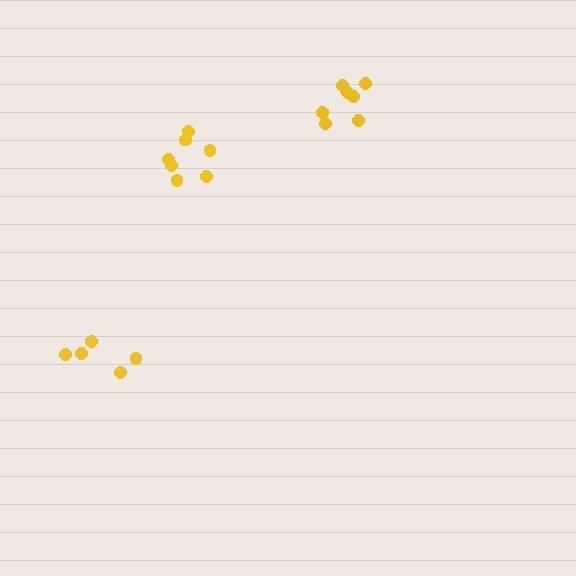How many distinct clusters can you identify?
There are 3 distinct clusters.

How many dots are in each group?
Group 1: 7 dots, Group 2: 5 dots, Group 3: 7 dots (19 total).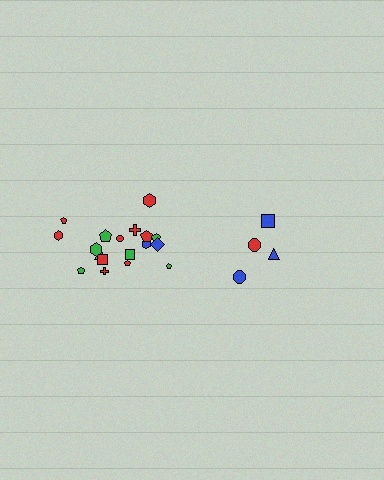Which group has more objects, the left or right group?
The left group.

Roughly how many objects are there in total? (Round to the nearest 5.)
Roughly 20 objects in total.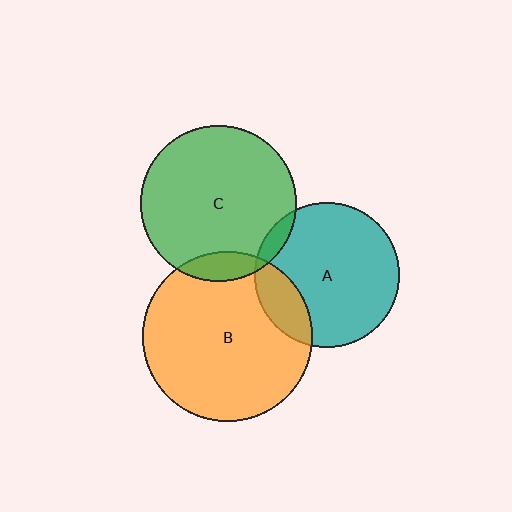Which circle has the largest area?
Circle B (orange).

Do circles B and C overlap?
Yes.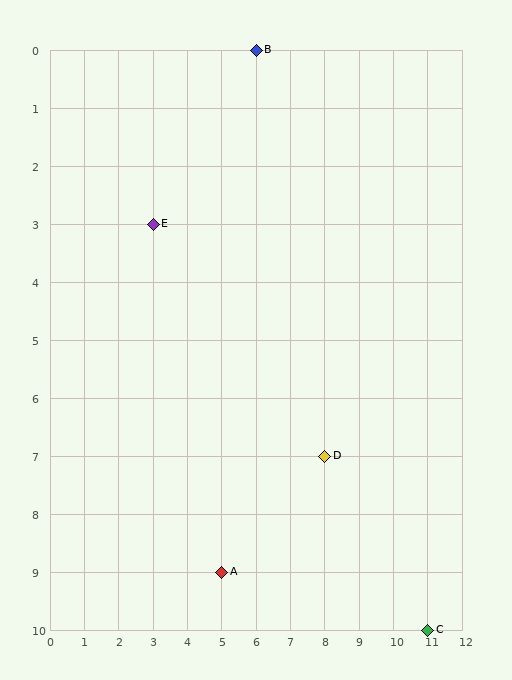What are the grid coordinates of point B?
Point B is at grid coordinates (6, 0).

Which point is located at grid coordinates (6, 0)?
Point B is at (6, 0).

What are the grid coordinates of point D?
Point D is at grid coordinates (8, 7).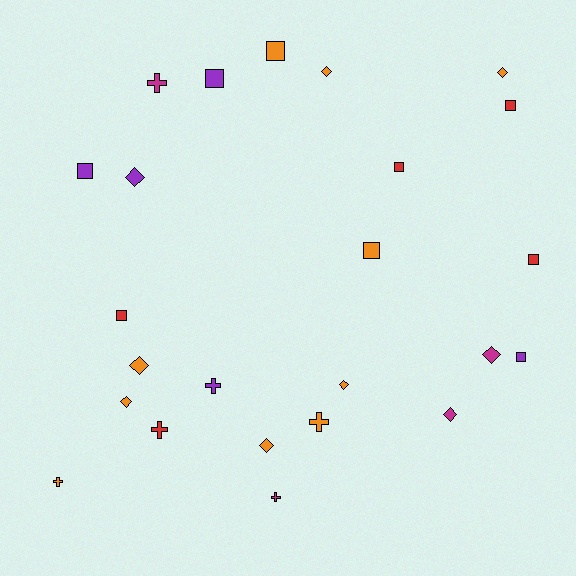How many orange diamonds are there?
There are 6 orange diamonds.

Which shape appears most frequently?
Square, with 9 objects.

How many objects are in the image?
There are 24 objects.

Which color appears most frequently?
Orange, with 10 objects.